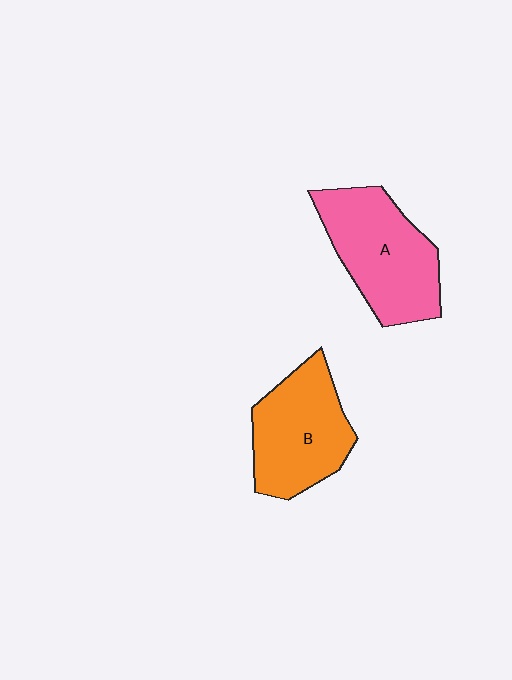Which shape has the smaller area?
Shape B (orange).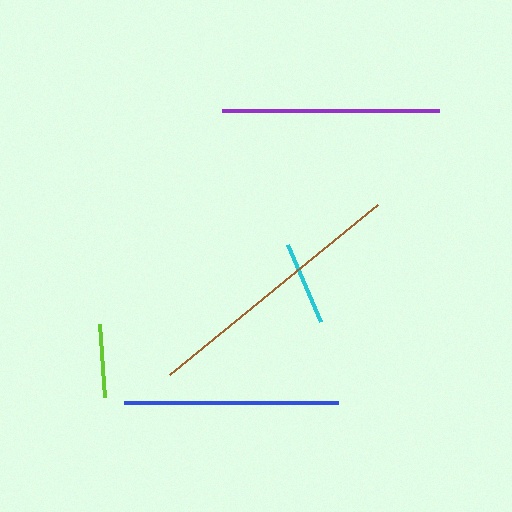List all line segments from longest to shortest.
From longest to shortest: brown, purple, blue, cyan, lime.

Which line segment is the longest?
The brown line is the longest at approximately 268 pixels.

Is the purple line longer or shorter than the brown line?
The brown line is longer than the purple line.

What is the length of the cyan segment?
The cyan segment is approximately 84 pixels long.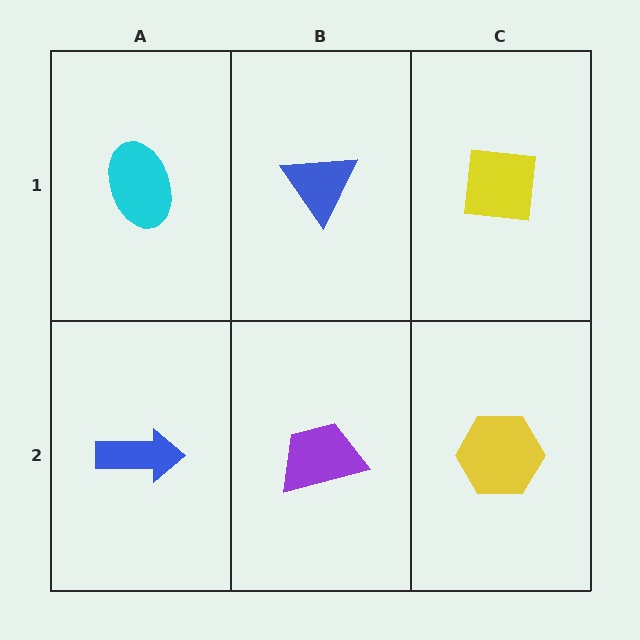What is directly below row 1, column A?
A blue arrow.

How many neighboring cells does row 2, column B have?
3.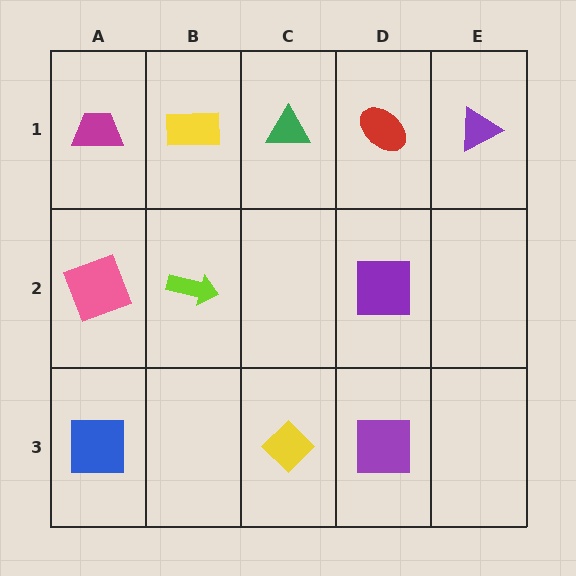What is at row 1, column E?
A purple triangle.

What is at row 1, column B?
A yellow rectangle.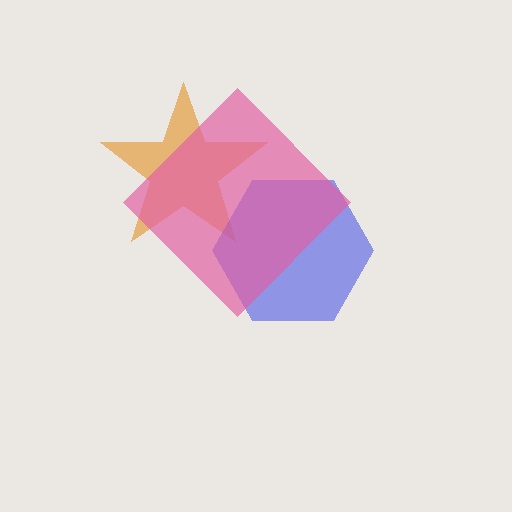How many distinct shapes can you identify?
There are 3 distinct shapes: an orange star, a blue hexagon, a pink diamond.